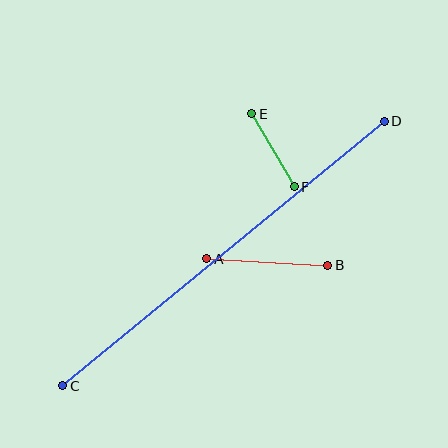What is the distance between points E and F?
The distance is approximately 85 pixels.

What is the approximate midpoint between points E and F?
The midpoint is at approximately (273, 150) pixels.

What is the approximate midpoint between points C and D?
The midpoint is at approximately (224, 254) pixels.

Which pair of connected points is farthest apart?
Points C and D are farthest apart.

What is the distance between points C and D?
The distance is approximately 416 pixels.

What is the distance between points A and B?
The distance is approximately 121 pixels.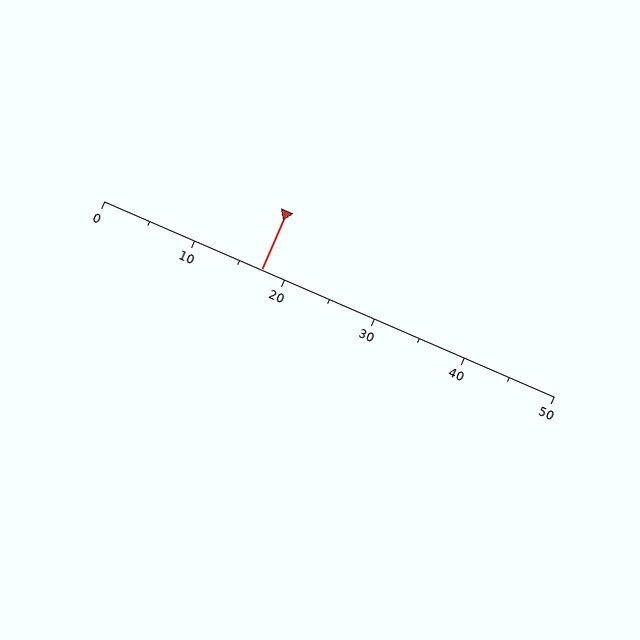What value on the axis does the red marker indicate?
The marker indicates approximately 17.5.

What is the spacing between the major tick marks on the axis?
The major ticks are spaced 10 apart.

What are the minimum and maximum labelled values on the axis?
The axis runs from 0 to 50.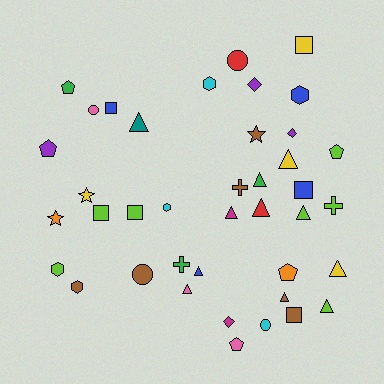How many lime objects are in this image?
There are 7 lime objects.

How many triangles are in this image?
There are 11 triangles.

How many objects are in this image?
There are 40 objects.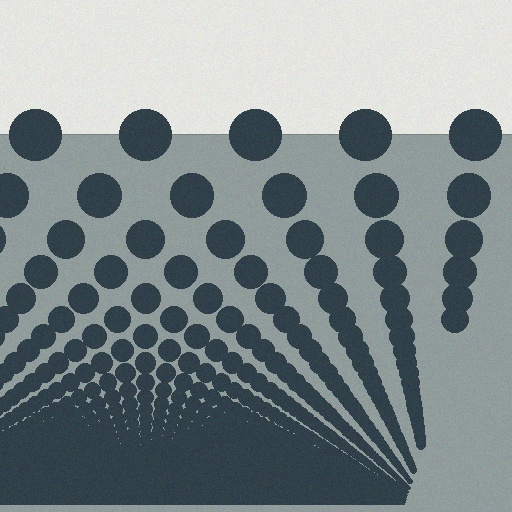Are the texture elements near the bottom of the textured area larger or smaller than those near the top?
Smaller. The gradient is inverted — elements near the bottom are smaller and denser.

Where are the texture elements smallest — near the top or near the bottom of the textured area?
Near the bottom.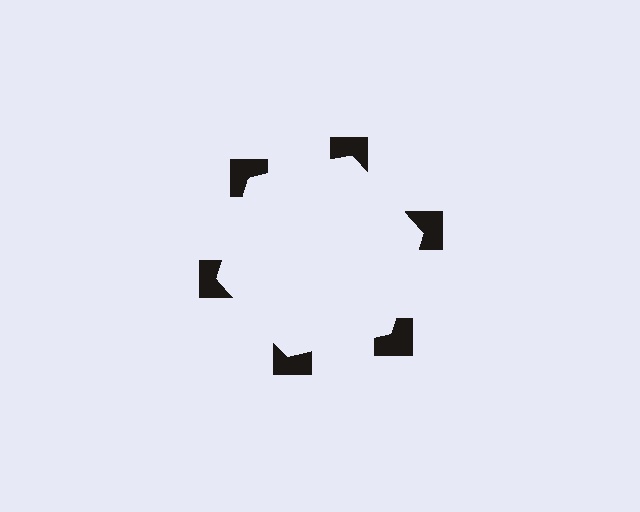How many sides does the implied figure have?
6 sides.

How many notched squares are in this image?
There are 6 — one at each vertex of the illusory hexagon.